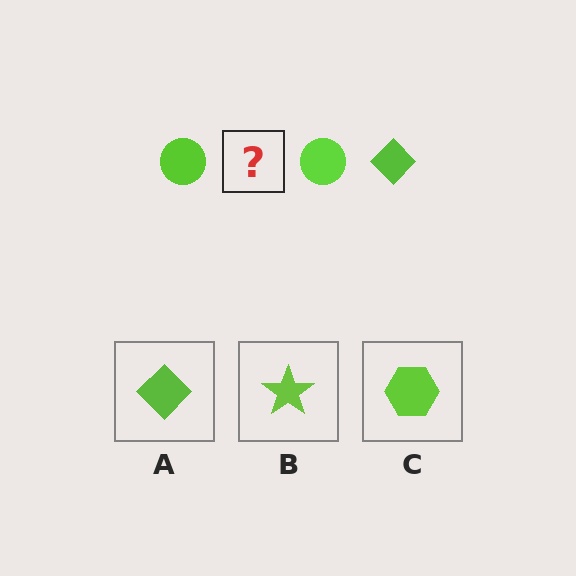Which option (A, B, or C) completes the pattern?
A.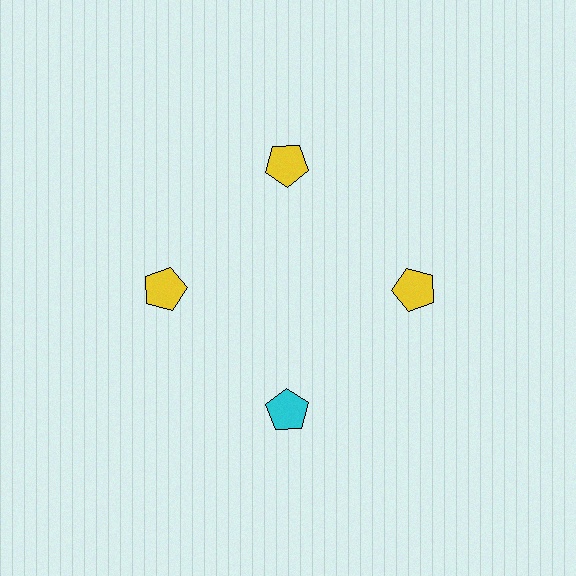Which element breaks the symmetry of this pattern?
The cyan pentagon at roughly the 6 o'clock position breaks the symmetry. All other shapes are yellow pentagons.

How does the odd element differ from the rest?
It has a different color: cyan instead of yellow.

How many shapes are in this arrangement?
There are 4 shapes arranged in a ring pattern.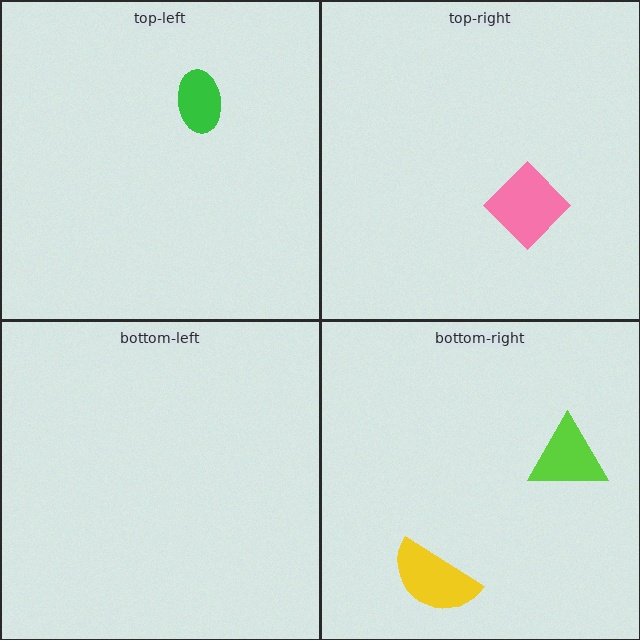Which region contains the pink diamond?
The top-right region.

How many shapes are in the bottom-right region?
2.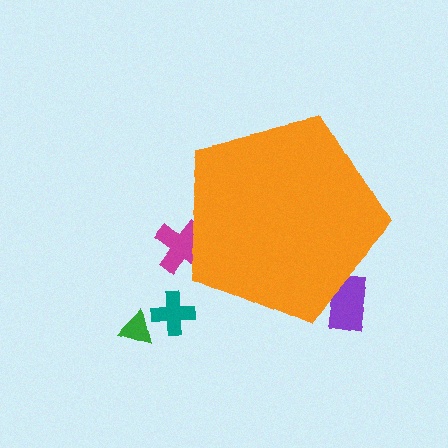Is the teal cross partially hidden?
No, the teal cross is fully visible.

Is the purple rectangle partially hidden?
Yes, the purple rectangle is partially hidden behind the orange pentagon.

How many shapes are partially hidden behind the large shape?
2 shapes are partially hidden.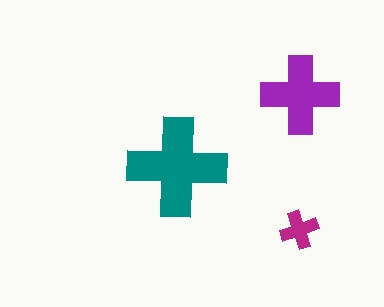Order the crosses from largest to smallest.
the teal one, the purple one, the magenta one.